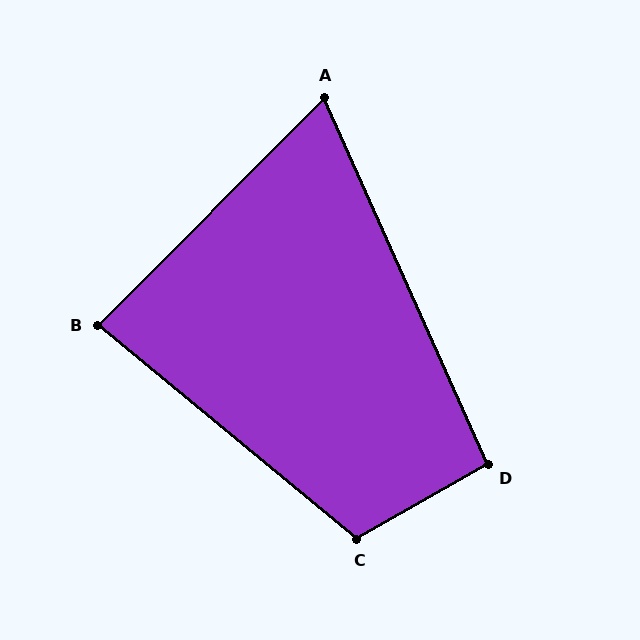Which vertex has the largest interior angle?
C, at approximately 111 degrees.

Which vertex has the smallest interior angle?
A, at approximately 69 degrees.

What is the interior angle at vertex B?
Approximately 85 degrees (acute).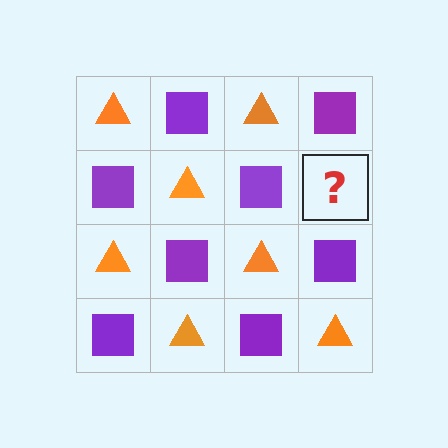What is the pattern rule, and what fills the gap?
The rule is that it alternates orange triangle and purple square in a checkerboard pattern. The gap should be filled with an orange triangle.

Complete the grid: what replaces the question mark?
The question mark should be replaced with an orange triangle.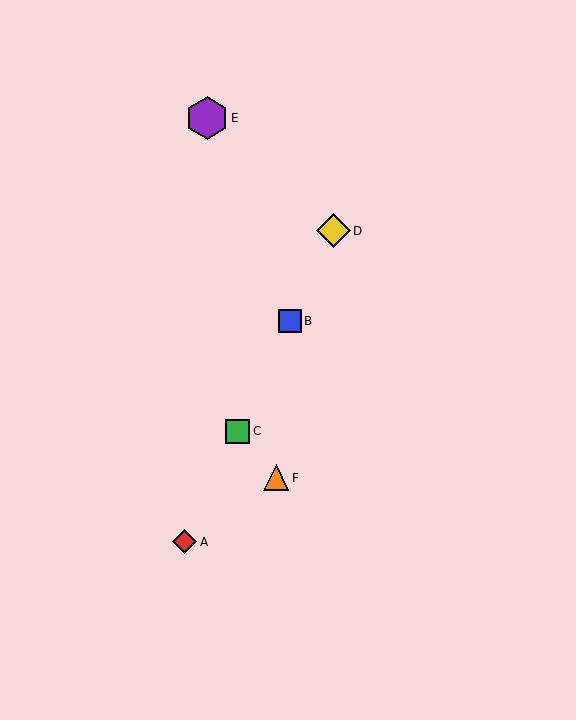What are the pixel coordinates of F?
Object F is at (276, 478).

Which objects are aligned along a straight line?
Objects A, B, C, D are aligned along a straight line.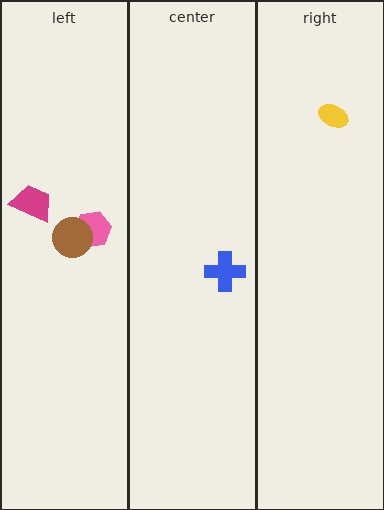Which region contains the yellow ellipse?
The right region.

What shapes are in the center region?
The blue cross.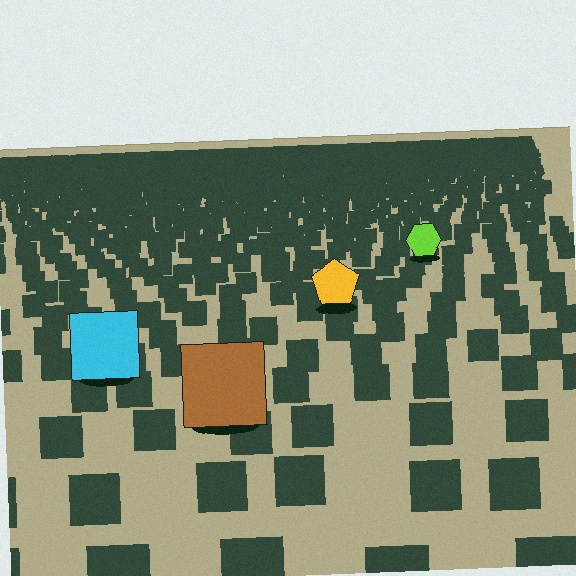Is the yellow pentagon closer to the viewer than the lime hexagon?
Yes. The yellow pentagon is closer — you can tell from the texture gradient: the ground texture is coarser near it.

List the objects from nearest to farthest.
From nearest to farthest: the brown square, the cyan square, the yellow pentagon, the lime hexagon.